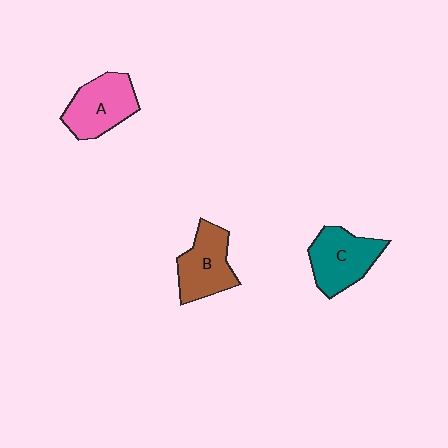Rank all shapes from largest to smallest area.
From largest to smallest: C (teal), A (pink), B (brown).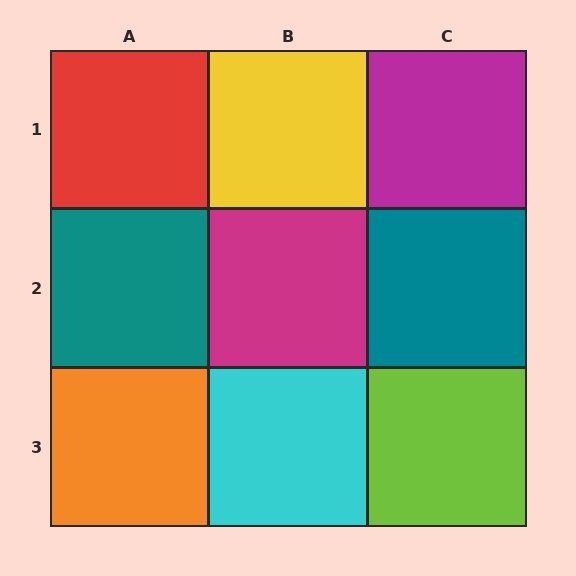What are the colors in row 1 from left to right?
Red, yellow, magenta.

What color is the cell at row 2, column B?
Magenta.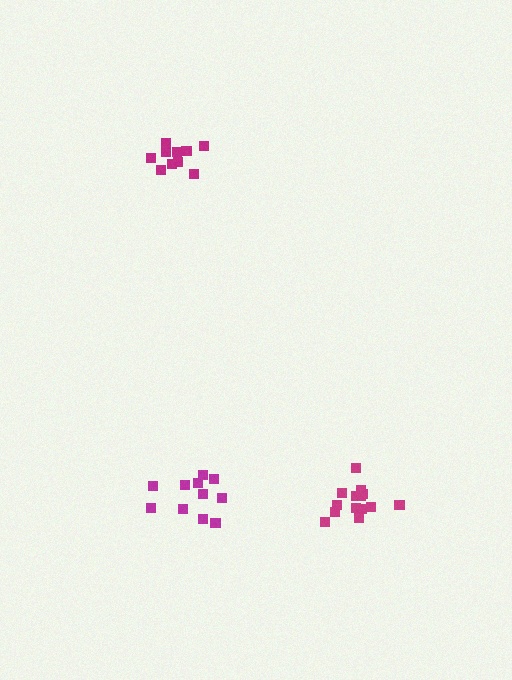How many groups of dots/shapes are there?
There are 3 groups.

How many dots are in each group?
Group 1: 10 dots, Group 2: 11 dots, Group 3: 14 dots (35 total).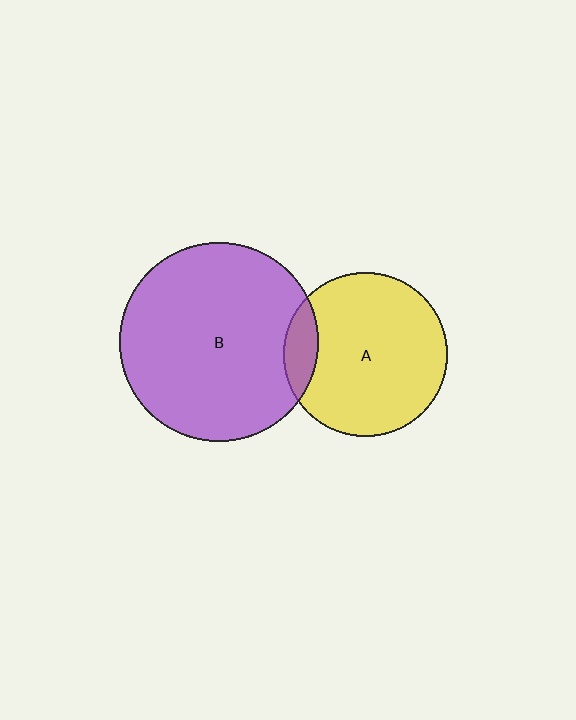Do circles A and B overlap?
Yes.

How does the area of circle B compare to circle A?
Approximately 1.5 times.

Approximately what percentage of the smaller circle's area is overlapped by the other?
Approximately 10%.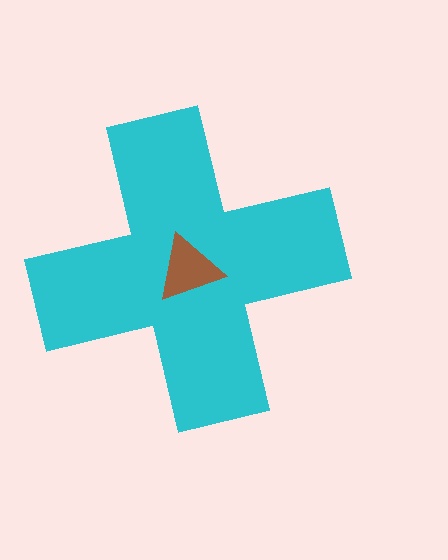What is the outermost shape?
The cyan cross.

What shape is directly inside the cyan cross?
The brown triangle.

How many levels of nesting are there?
2.